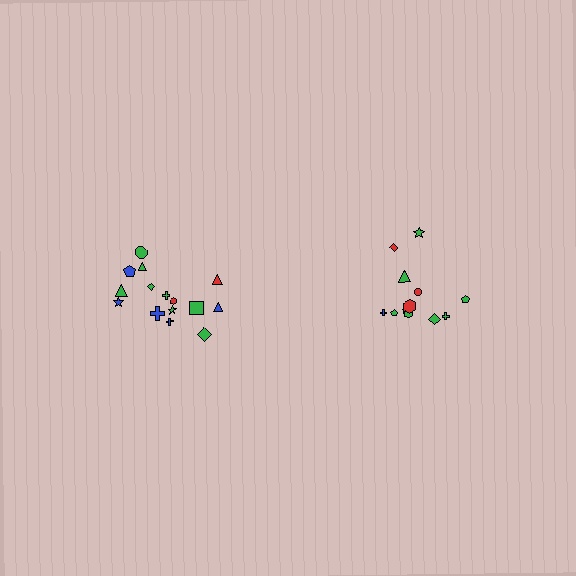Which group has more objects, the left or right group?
The left group.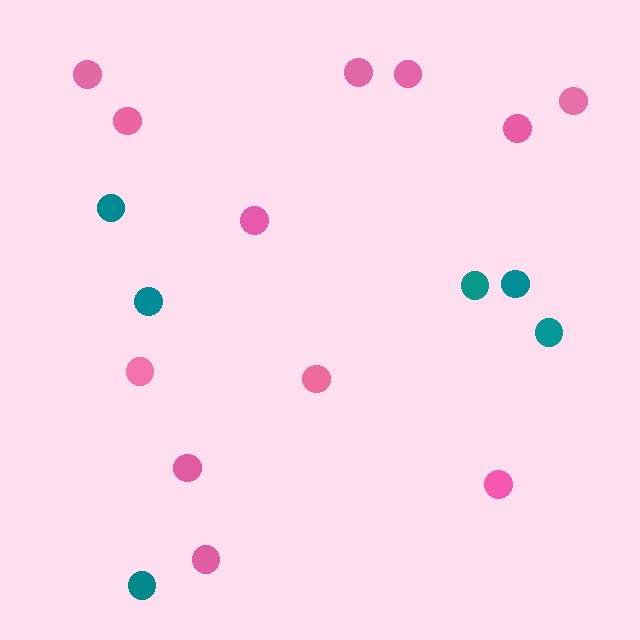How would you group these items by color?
There are 2 groups: one group of teal circles (6) and one group of pink circles (12).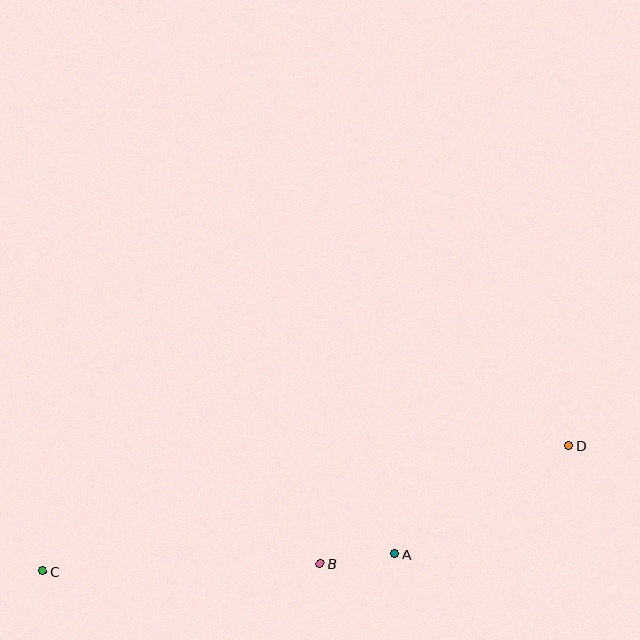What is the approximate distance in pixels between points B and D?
The distance between B and D is approximately 275 pixels.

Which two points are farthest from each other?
Points C and D are farthest from each other.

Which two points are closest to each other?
Points A and B are closest to each other.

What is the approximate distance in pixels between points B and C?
The distance between B and C is approximately 278 pixels.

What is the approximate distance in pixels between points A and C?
The distance between A and C is approximately 352 pixels.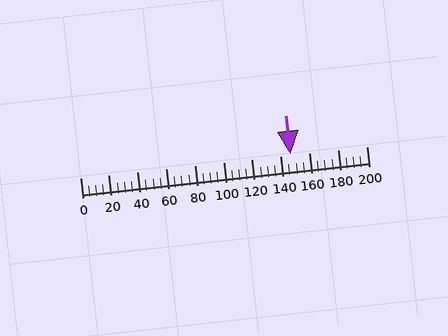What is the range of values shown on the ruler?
The ruler shows values from 0 to 200.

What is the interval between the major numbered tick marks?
The major tick marks are spaced 20 units apart.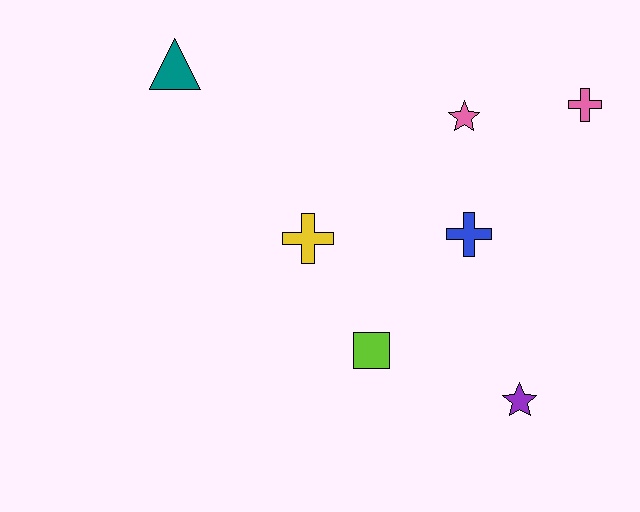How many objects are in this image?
There are 7 objects.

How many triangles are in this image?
There is 1 triangle.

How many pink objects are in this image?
There are 2 pink objects.